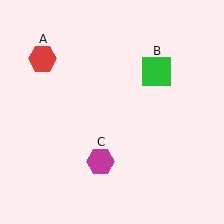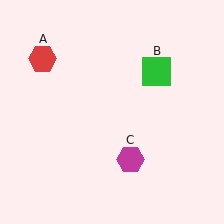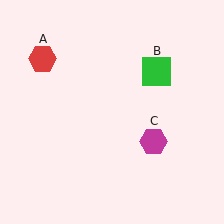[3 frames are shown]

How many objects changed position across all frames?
1 object changed position: magenta hexagon (object C).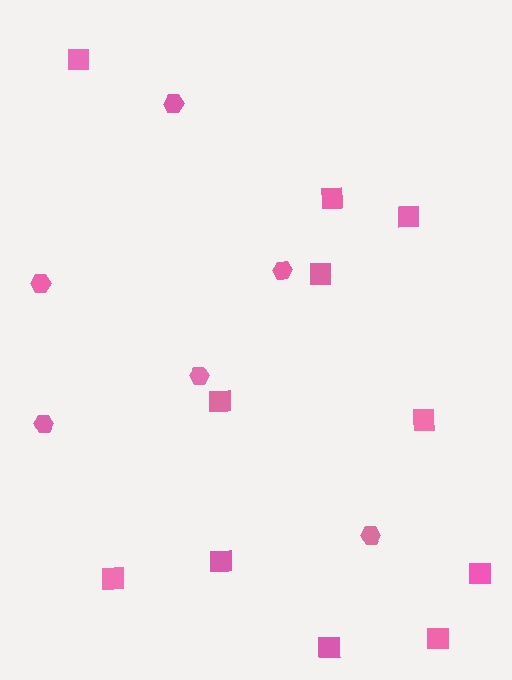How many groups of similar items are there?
There are 2 groups: one group of hexagons (6) and one group of squares (11).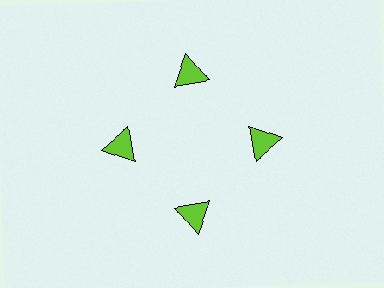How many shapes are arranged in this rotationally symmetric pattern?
There are 4 shapes, arranged in 4 groups of 1.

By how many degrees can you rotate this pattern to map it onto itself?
The pattern maps onto itself every 90 degrees of rotation.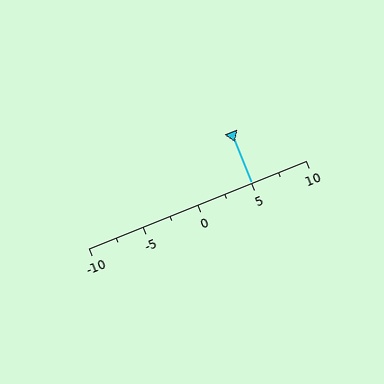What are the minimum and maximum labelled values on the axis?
The axis runs from -10 to 10.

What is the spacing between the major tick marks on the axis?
The major ticks are spaced 5 apart.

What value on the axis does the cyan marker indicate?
The marker indicates approximately 5.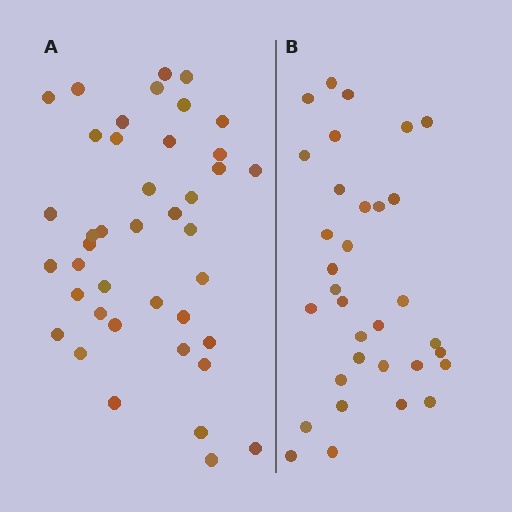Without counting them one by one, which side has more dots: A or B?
Region A (the left region) has more dots.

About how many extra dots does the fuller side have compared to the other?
Region A has roughly 8 or so more dots than region B.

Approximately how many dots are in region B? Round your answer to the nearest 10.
About 30 dots. (The exact count is 33, which rounds to 30.)